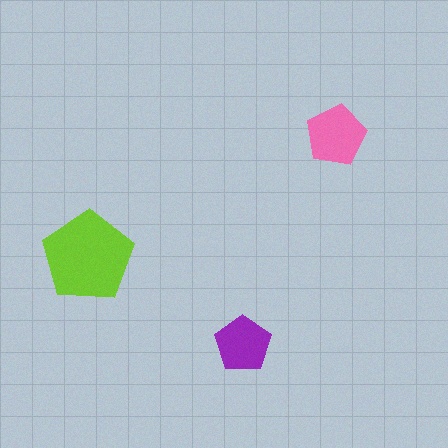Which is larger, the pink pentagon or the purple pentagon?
The pink one.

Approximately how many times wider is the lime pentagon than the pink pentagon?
About 1.5 times wider.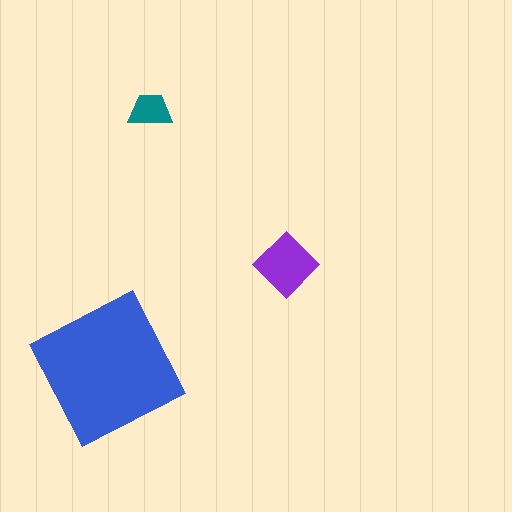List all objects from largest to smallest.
The blue square, the purple diamond, the teal trapezoid.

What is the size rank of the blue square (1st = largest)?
1st.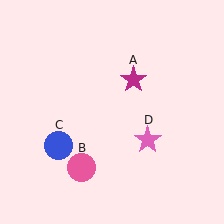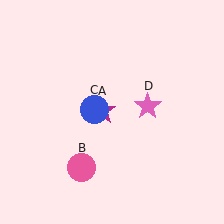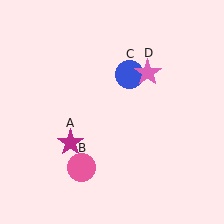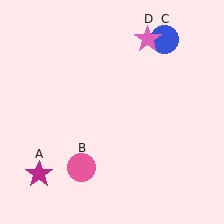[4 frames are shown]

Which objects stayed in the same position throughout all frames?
Pink circle (object B) remained stationary.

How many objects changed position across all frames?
3 objects changed position: magenta star (object A), blue circle (object C), pink star (object D).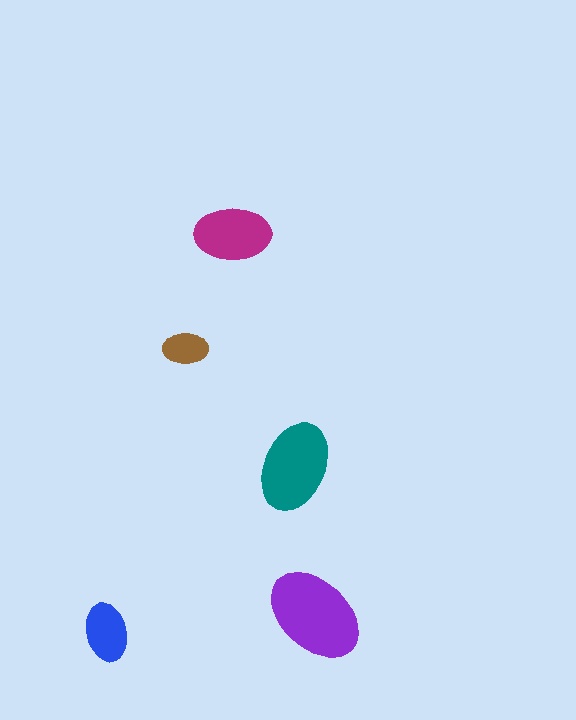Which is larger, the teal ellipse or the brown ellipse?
The teal one.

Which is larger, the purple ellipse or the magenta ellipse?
The purple one.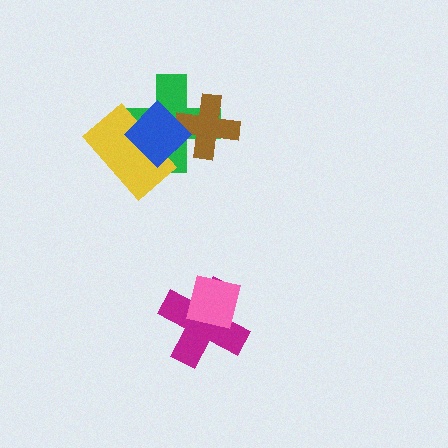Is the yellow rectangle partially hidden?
Yes, it is partially covered by another shape.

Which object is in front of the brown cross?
The blue diamond is in front of the brown cross.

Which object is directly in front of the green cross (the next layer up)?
The yellow rectangle is directly in front of the green cross.